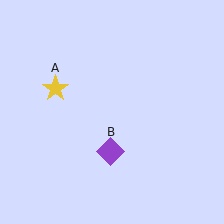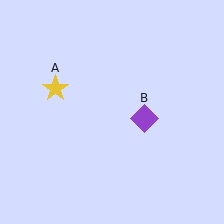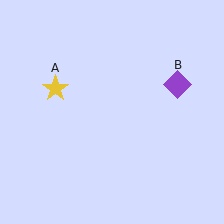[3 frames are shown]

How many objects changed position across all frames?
1 object changed position: purple diamond (object B).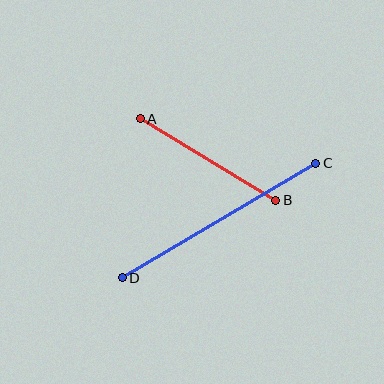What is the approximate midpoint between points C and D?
The midpoint is at approximately (219, 221) pixels.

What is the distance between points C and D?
The distance is approximately 224 pixels.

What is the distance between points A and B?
The distance is approximately 158 pixels.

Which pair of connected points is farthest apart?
Points C and D are farthest apart.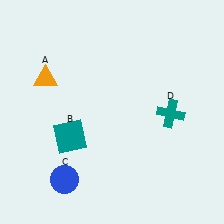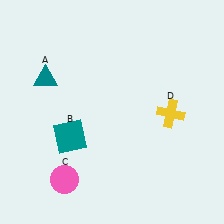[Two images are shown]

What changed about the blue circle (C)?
In Image 1, C is blue. In Image 2, it changed to pink.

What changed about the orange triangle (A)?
In Image 1, A is orange. In Image 2, it changed to teal.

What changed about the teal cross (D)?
In Image 1, D is teal. In Image 2, it changed to yellow.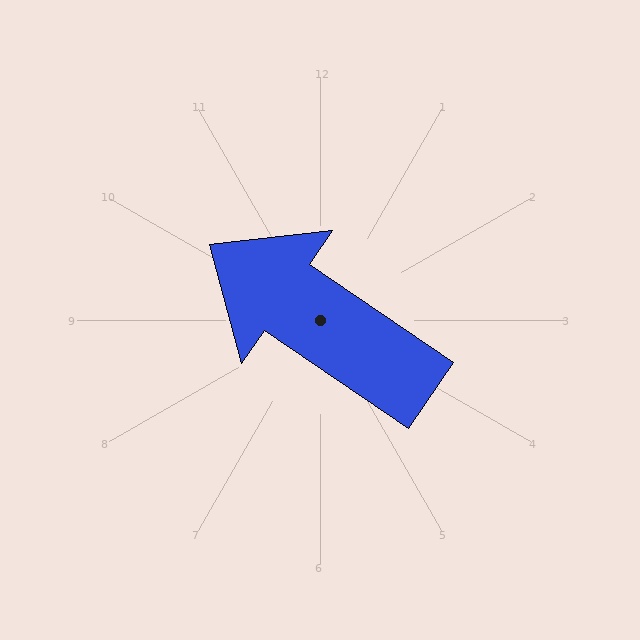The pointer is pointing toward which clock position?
Roughly 10 o'clock.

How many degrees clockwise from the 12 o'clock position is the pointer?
Approximately 304 degrees.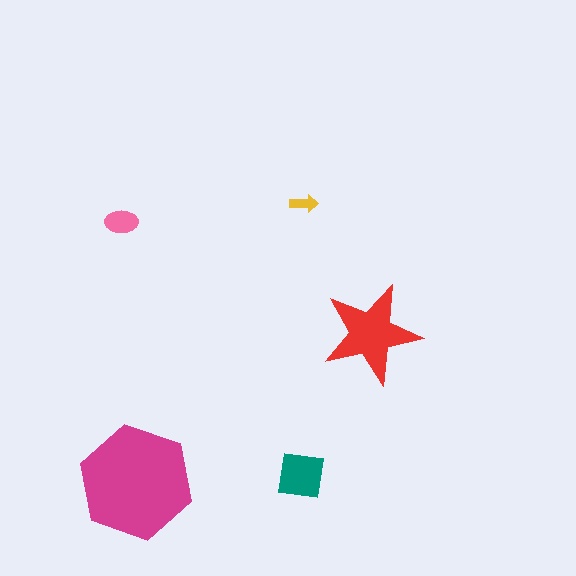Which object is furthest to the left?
The pink ellipse is leftmost.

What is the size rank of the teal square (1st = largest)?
3rd.